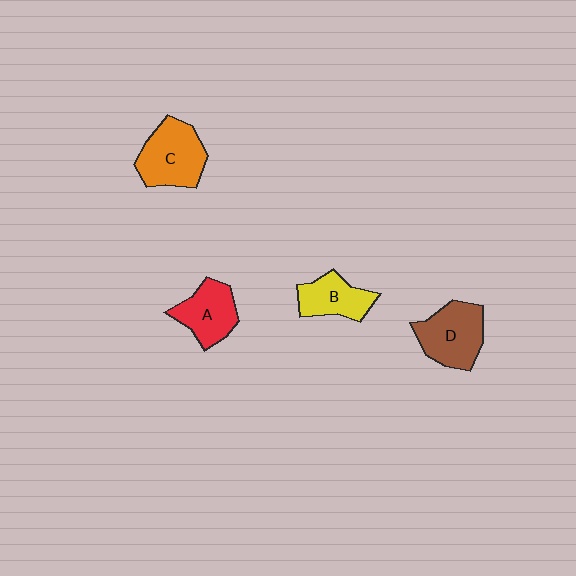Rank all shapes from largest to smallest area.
From largest to smallest: C (orange), D (brown), A (red), B (yellow).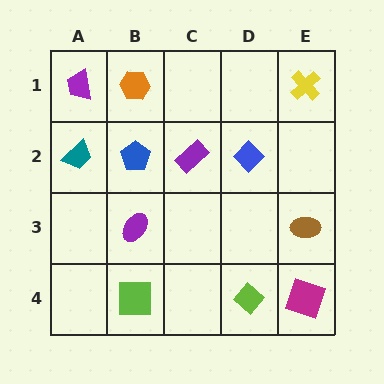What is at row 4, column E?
A magenta square.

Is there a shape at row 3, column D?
No, that cell is empty.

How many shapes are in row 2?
4 shapes.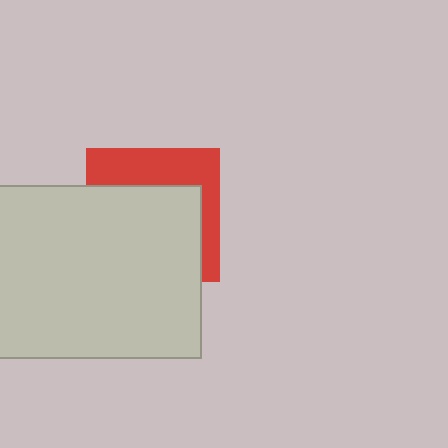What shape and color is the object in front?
The object in front is a light gray rectangle.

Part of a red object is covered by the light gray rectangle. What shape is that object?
It is a square.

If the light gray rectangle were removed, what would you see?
You would see the complete red square.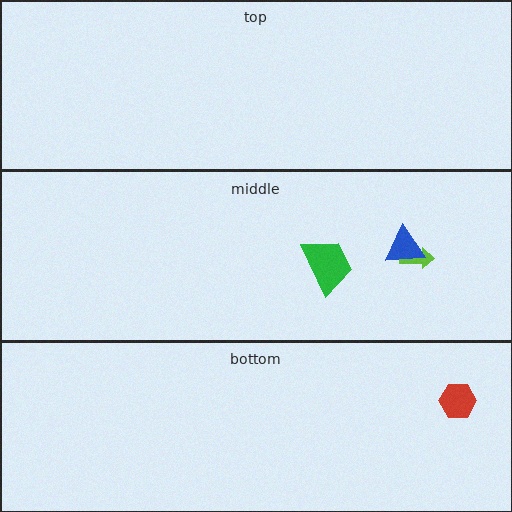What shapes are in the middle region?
The lime arrow, the blue triangle, the green trapezoid.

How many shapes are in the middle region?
3.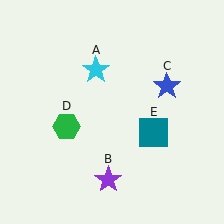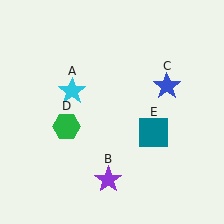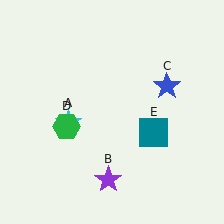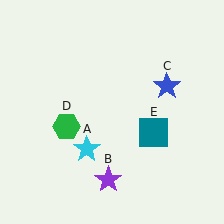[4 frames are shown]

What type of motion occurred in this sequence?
The cyan star (object A) rotated counterclockwise around the center of the scene.